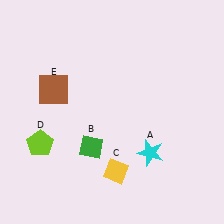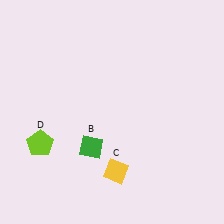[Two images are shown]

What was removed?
The brown square (E), the cyan star (A) were removed in Image 2.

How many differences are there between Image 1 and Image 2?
There are 2 differences between the two images.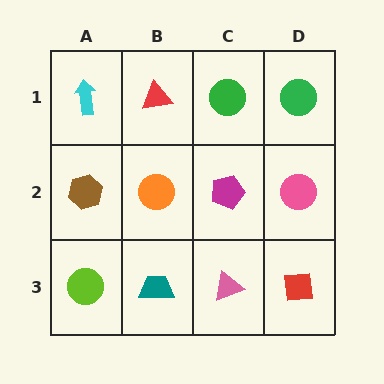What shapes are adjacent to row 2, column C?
A green circle (row 1, column C), a pink triangle (row 3, column C), an orange circle (row 2, column B), a pink circle (row 2, column D).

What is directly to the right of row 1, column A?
A red triangle.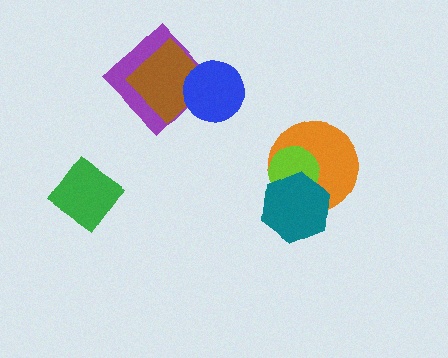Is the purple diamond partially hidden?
Yes, it is partially covered by another shape.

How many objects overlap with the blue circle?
2 objects overlap with the blue circle.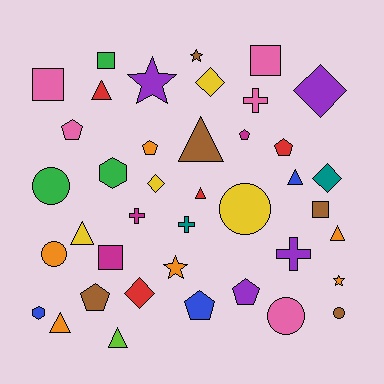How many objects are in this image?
There are 40 objects.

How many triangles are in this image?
There are 8 triangles.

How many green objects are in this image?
There are 3 green objects.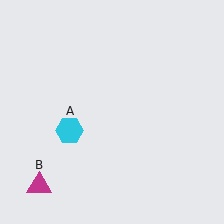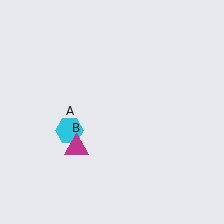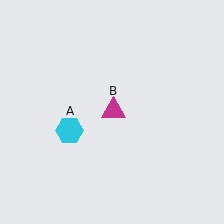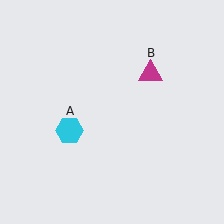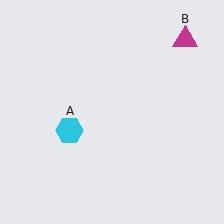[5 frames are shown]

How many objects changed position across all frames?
1 object changed position: magenta triangle (object B).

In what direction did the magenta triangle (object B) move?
The magenta triangle (object B) moved up and to the right.